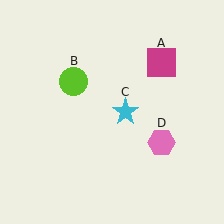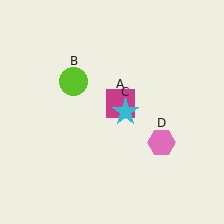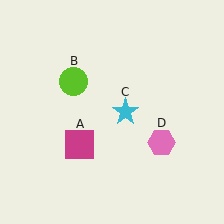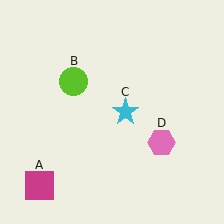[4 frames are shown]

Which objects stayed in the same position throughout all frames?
Lime circle (object B) and cyan star (object C) and pink hexagon (object D) remained stationary.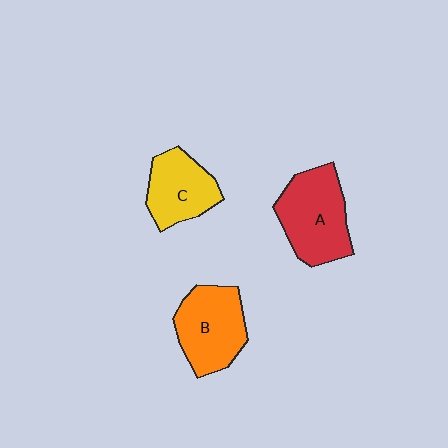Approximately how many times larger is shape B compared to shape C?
Approximately 1.2 times.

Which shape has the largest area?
Shape A (red).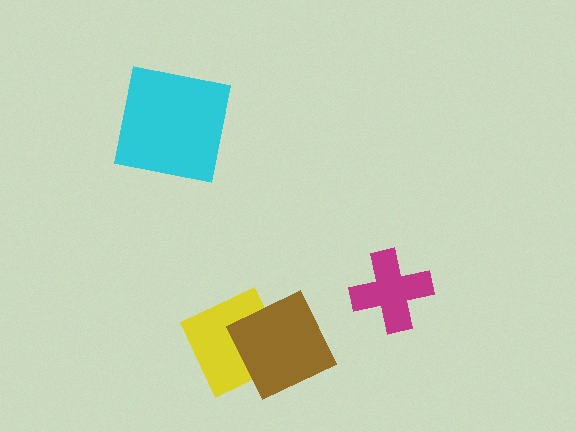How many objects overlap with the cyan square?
0 objects overlap with the cyan square.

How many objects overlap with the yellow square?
1 object overlaps with the yellow square.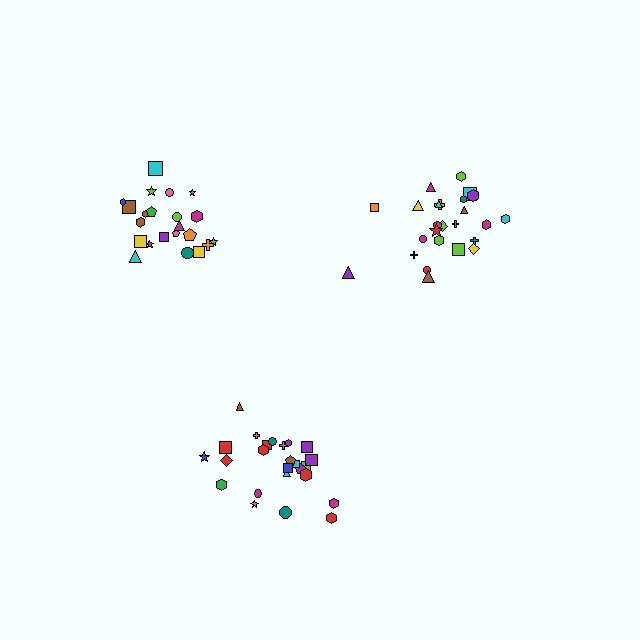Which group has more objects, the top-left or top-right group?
The top-right group.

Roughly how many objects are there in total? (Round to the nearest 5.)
Roughly 70 objects in total.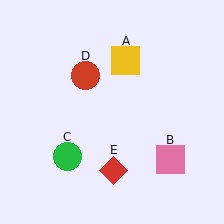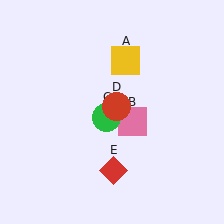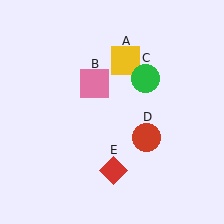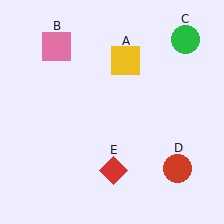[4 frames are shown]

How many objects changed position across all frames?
3 objects changed position: pink square (object B), green circle (object C), red circle (object D).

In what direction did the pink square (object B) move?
The pink square (object B) moved up and to the left.